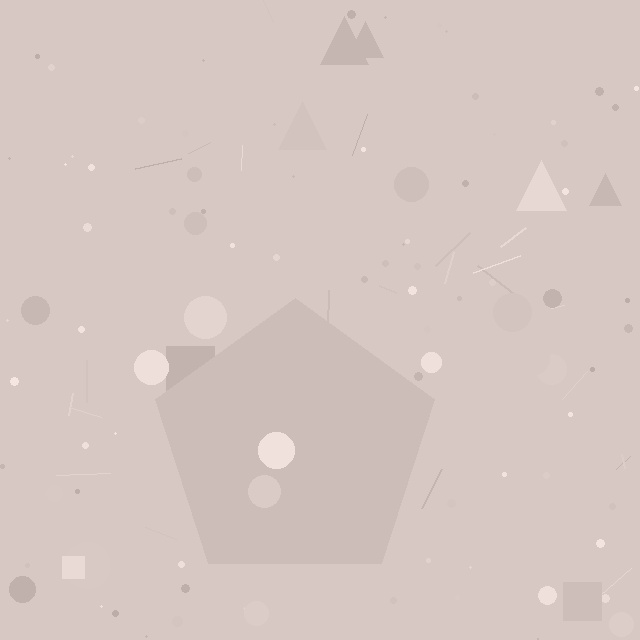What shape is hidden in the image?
A pentagon is hidden in the image.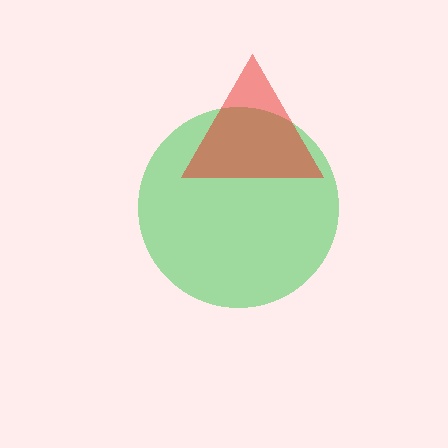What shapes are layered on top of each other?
The layered shapes are: a green circle, a red triangle.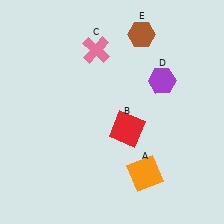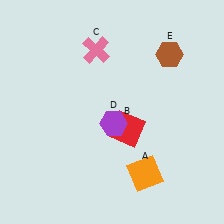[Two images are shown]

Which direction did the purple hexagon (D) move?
The purple hexagon (D) moved left.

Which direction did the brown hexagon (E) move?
The brown hexagon (E) moved right.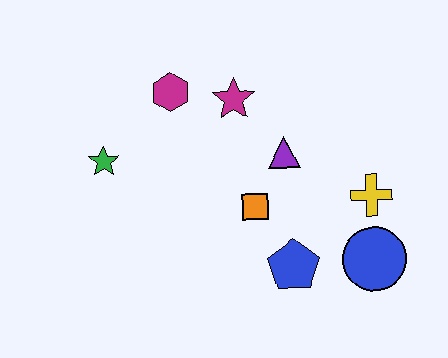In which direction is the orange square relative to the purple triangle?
The orange square is below the purple triangle.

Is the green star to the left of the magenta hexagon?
Yes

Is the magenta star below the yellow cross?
No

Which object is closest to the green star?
The magenta hexagon is closest to the green star.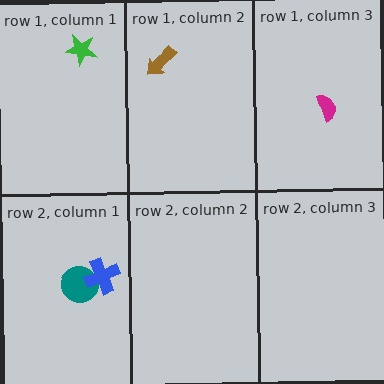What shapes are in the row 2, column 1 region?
The teal circle, the blue cross.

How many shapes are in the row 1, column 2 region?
1.